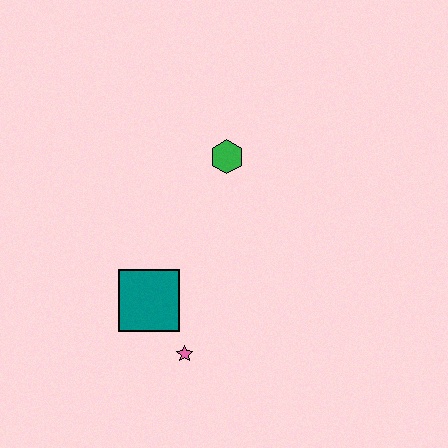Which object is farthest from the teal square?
The green hexagon is farthest from the teal square.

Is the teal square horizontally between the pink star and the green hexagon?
No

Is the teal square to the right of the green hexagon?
No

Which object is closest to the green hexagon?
The teal square is closest to the green hexagon.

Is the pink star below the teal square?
Yes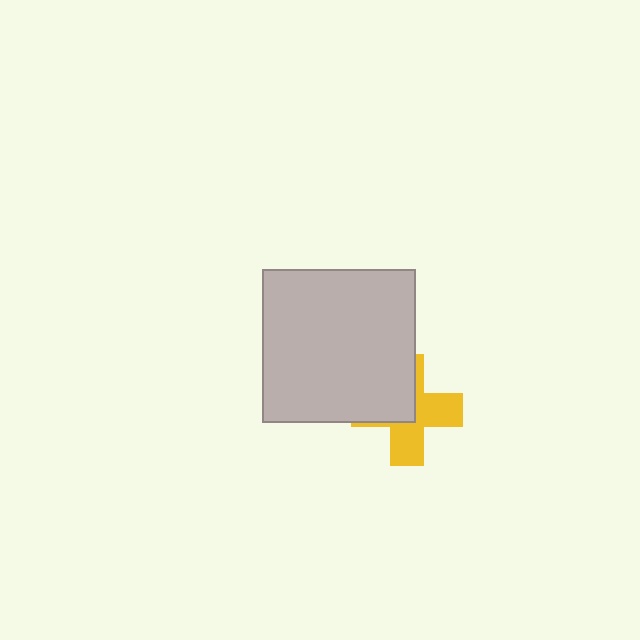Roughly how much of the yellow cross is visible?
About half of it is visible (roughly 54%).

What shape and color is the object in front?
The object in front is a light gray square.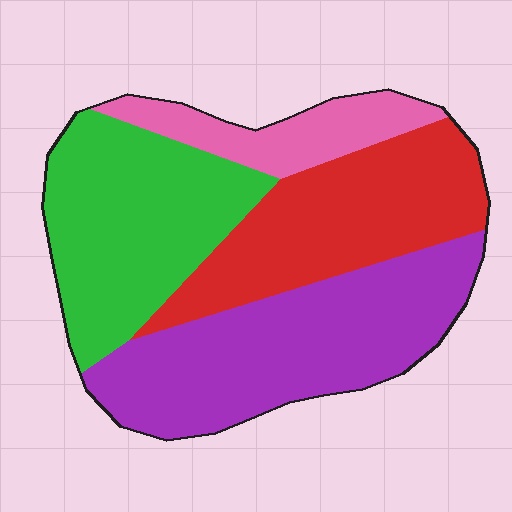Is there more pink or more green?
Green.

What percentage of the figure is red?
Red covers around 25% of the figure.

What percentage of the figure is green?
Green covers roughly 30% of the figure.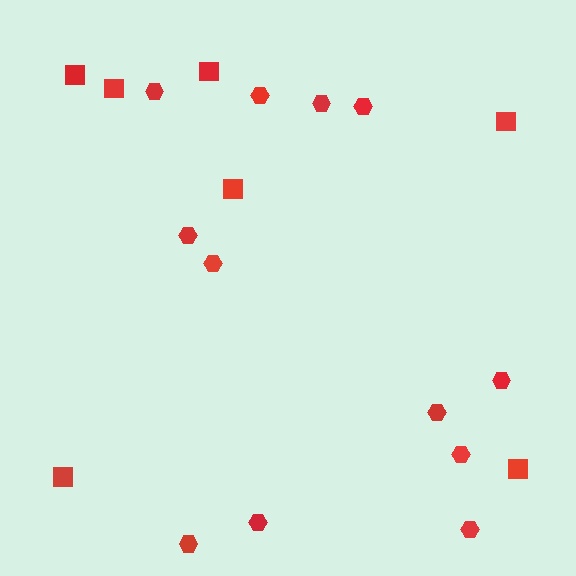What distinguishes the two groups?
There are 2 groups: one group of hexagons (12) and one group of squares (7).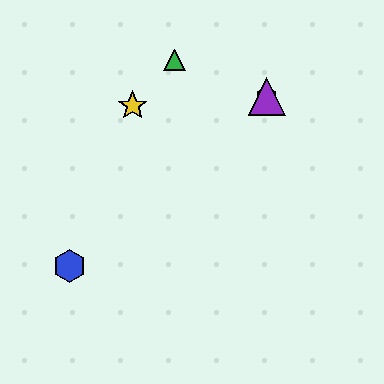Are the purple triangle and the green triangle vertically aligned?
No, the purple triangle is at x≈267 and the green triangle is at x≈175.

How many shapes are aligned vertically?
2 shapes (the red hexagon, the purple triangle) are aligned vertically.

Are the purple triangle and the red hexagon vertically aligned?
Yes, both are at x≈267.